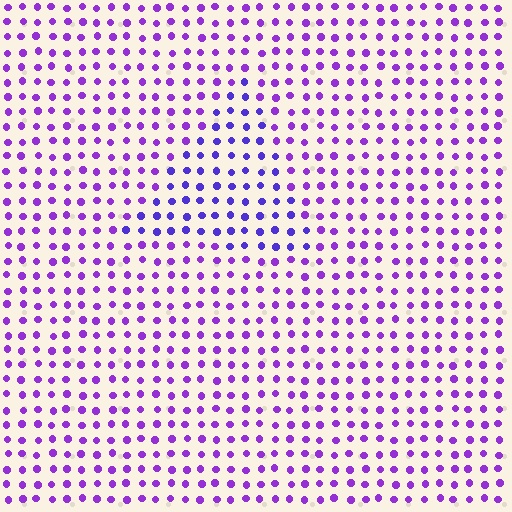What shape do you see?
I see a triangle.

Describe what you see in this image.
The image is filled with small purple elements in a uniform arrangement. A triangle-shaped region is visible where the elements are tinted to a slightly different hue, forming a subtle color boundary.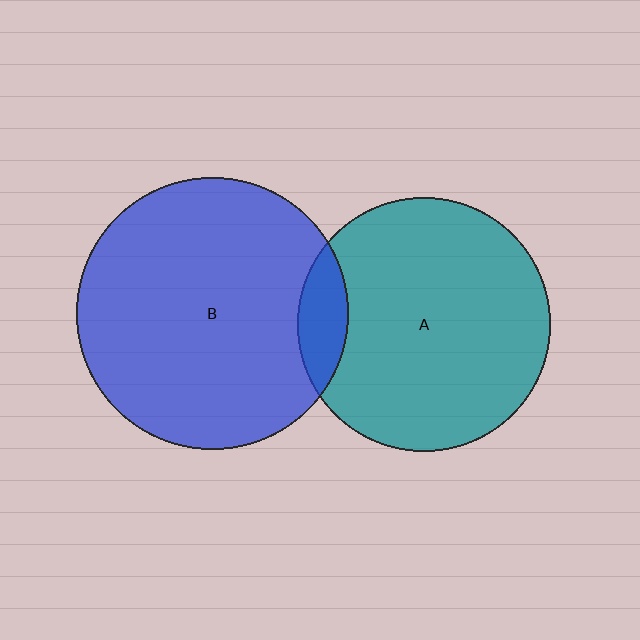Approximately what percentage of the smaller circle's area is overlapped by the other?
Approximately 10%.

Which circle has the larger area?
Circle B (blue).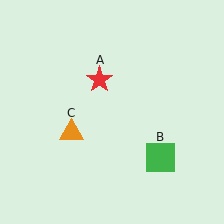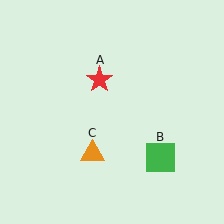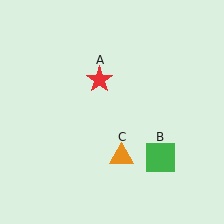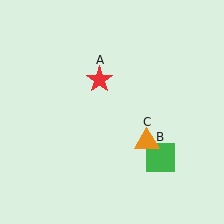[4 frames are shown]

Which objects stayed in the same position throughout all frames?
Red star (object A) and green square (object B) remained stationary.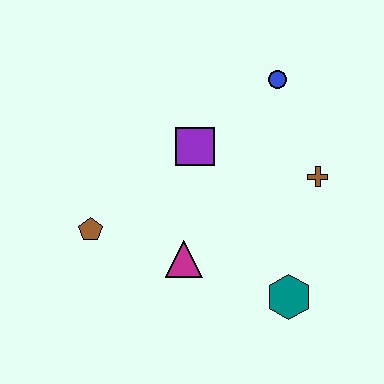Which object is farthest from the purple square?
The teal hexagon is farthest from the purple square.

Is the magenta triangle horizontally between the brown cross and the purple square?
No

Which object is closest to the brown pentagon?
The magenta triangle is closest to the brown pentagon.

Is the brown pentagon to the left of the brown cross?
Yes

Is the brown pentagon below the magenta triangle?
No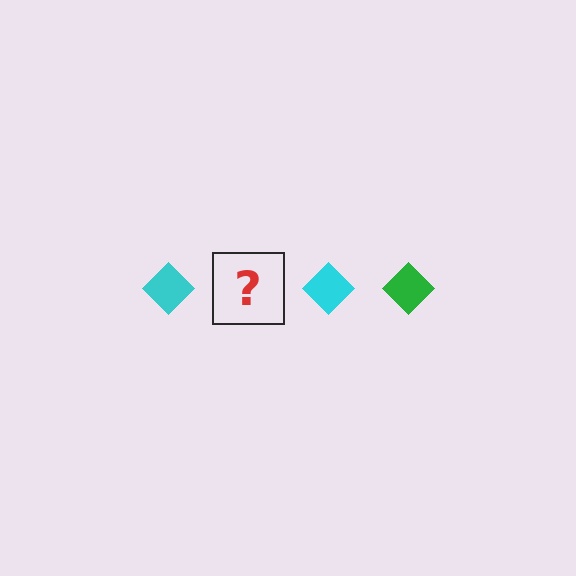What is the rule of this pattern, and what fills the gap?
The rule is that the pattern cycles through cyan, green diamonds. The gap should be filled with a green diamond.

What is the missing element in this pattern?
The missing element is a green diamond.